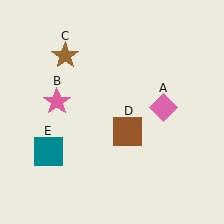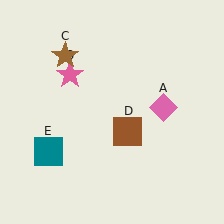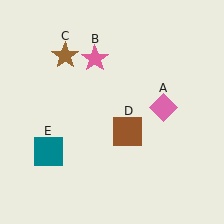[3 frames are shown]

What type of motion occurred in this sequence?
The pink star (object B) rotated clockwise around the center of the scene.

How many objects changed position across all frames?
1 object changed position: pink star (object B).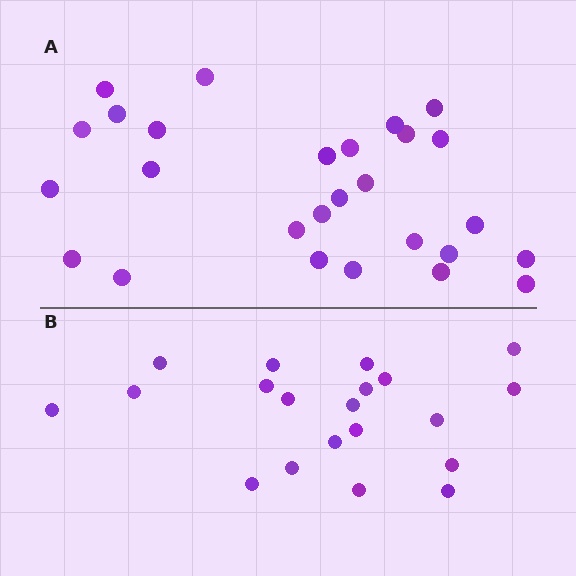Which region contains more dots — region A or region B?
Region A (the top region) has more dots.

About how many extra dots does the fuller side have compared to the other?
Region A has roughly 8 or so more dots than region B.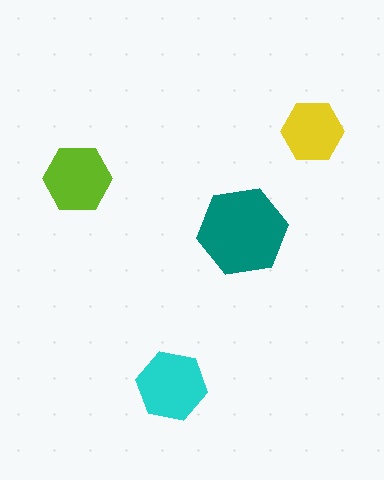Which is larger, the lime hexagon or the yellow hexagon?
The lime one.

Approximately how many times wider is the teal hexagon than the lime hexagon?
About 1.5 times wider.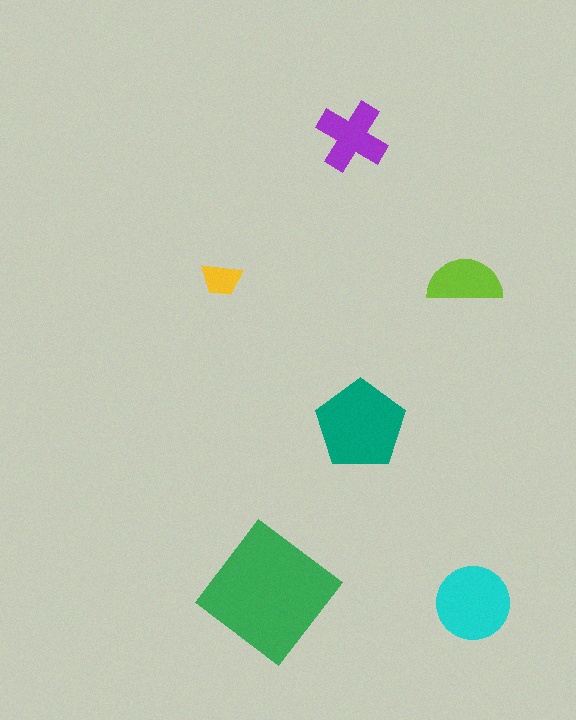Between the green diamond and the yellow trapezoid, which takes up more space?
The green diamond.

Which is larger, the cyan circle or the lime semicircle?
The cyan circle.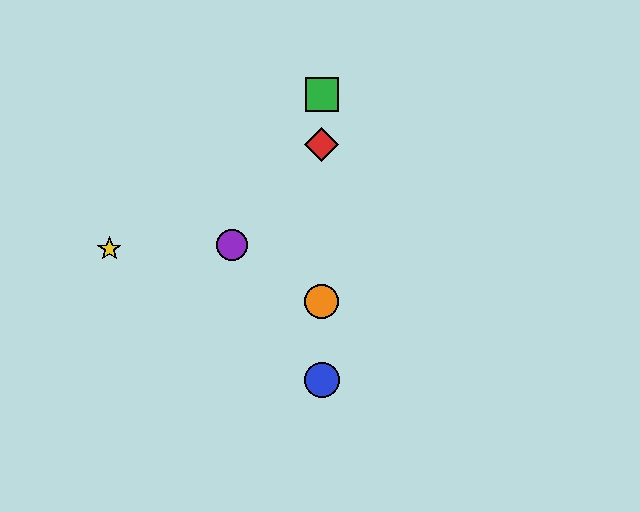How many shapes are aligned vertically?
4 shapes (the red diamond, the blue circle, the green square, the orange circle) are aligned vertically.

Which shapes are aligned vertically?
The red diamond, the blue circle, the green square, the orange circle are aligned vertically.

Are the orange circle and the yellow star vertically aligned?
No, the orange circle is at x≈322 and the yellow star is at x≈109.